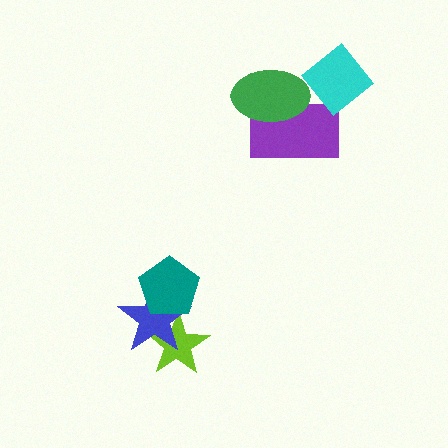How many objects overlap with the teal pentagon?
2 objects overlap with the teal pentagon.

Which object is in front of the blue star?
The teal pentagon is in front of the blue star.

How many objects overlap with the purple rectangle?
2 objects overlap with the purple rectangle.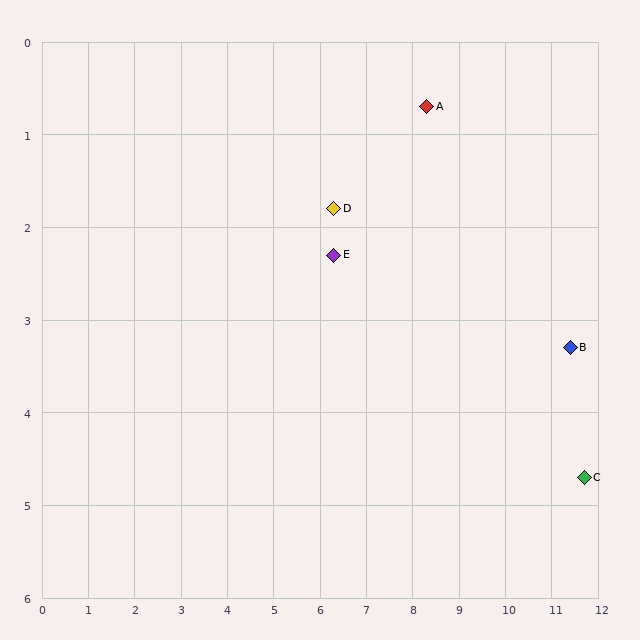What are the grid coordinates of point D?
Point D is at approximately (6.3, 1.8).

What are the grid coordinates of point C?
Point C is at approximately (11.7, 4.7).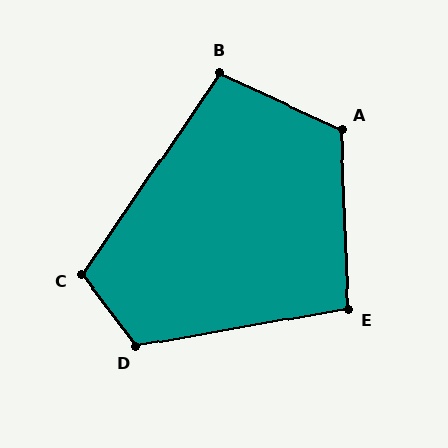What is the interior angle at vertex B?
Approximately 100 degrees (obtuse).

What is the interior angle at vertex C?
Approximately 109 degrees (obtuse).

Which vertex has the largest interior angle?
A, at approximately 117 degrees.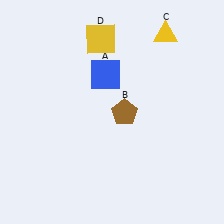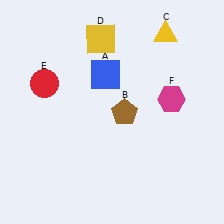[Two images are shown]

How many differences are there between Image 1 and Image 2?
There are 2 differences between the two images.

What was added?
A red circle (E), a magenta hexagon (F) were added in Image 2.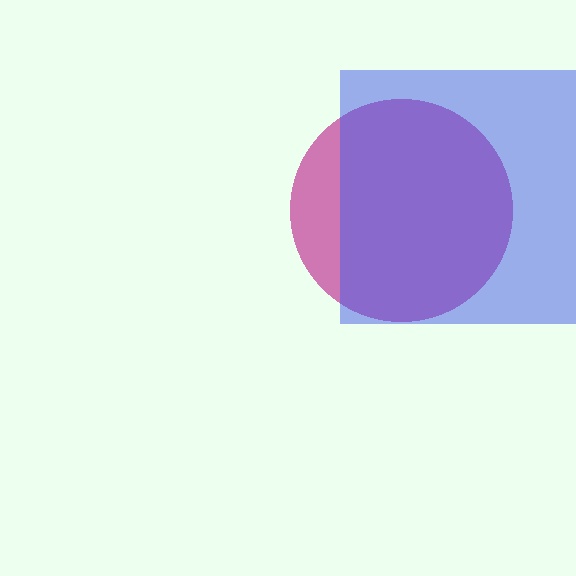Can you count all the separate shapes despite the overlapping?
Yes, there are 2 separate shapes.